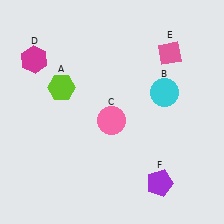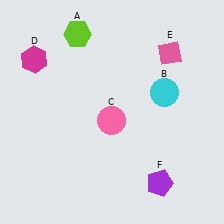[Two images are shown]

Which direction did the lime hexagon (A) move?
The lime hexagon (A) moved up.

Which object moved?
The lime hexagon (A) moved up.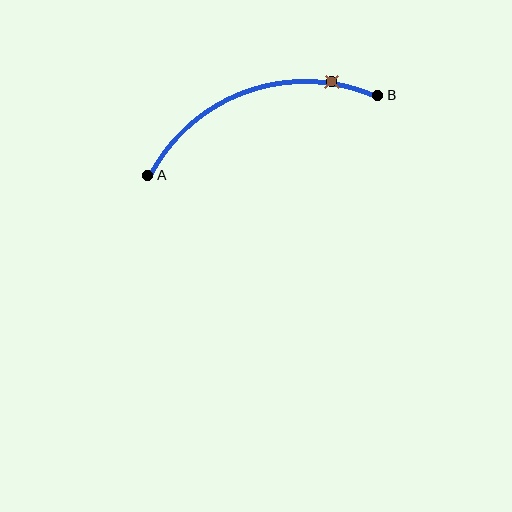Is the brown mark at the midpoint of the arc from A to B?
No. The brown mark lies on the arc but is closer to endpoint B. The arc midpoint would be at the point on the curve equidistant along the arc from both A and B.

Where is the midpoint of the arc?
The arc midpoint is the point on the curve farthest from the straight line joining A and B. It sits above that line.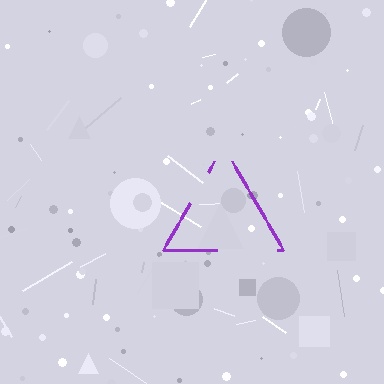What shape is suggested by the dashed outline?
The dashed outline suggests a triangle.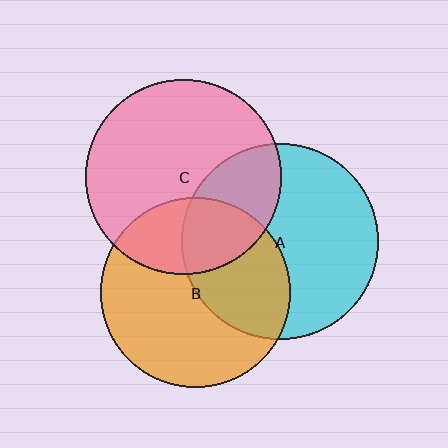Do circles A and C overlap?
Yes.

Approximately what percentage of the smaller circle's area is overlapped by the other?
Approximately 30%.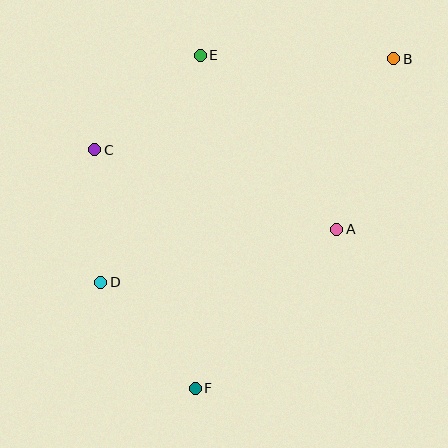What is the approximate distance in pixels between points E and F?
The distance between E and F is approximately 333 pixels.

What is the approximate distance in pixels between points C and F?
The distance between C and F is approximately 259 pixels.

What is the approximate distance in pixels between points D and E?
The distance between D and E is approximately 248 pixels.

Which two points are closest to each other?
Points C and D are closest to each other.